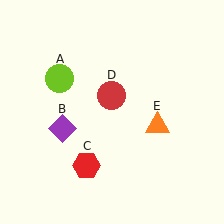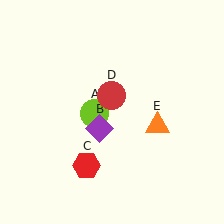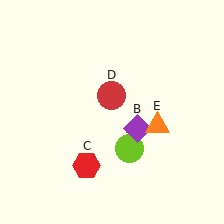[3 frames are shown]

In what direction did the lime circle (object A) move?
The lime circle (object A) moved down and to the right.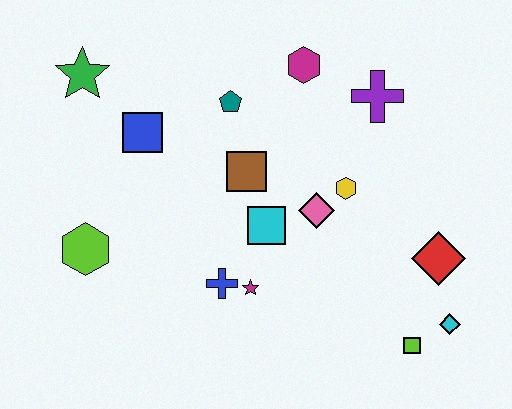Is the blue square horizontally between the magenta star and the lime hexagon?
Yes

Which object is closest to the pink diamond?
The yellow hexagon is closest to the pink diamond.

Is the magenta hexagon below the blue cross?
No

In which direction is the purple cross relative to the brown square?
The purple cross is to the right of the brown square.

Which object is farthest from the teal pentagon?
The cyan diamond is farthest from the teal pentagon.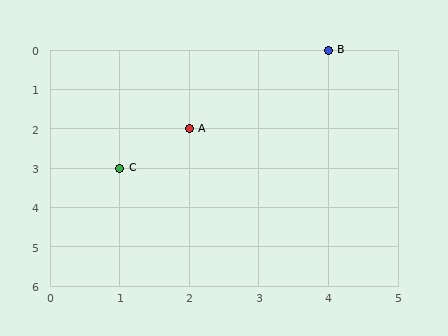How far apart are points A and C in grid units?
Points A and C are 1 column and 1 row apart (about 1.4 grid units diagonally).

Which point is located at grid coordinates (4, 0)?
Point B is at (4, 0).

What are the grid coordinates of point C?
Point C is at grid coordinates (1, 3).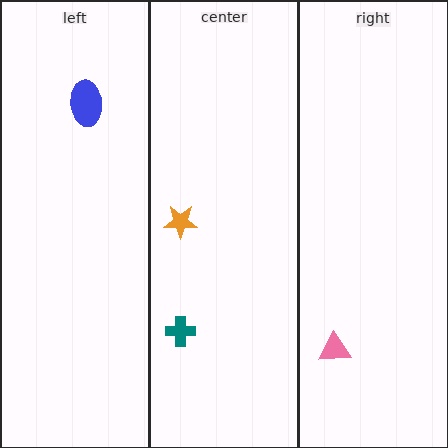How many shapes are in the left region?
1.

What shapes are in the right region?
The pink triangle.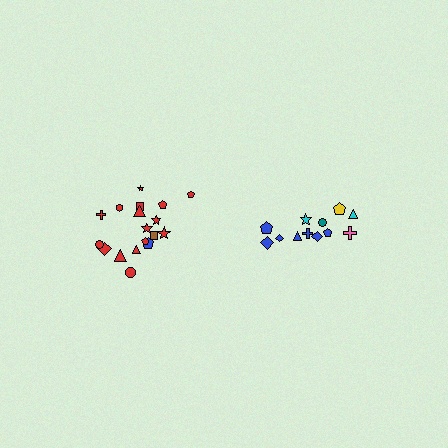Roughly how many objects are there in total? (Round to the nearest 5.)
Roughly 30 objects in total.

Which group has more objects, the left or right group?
The left group.